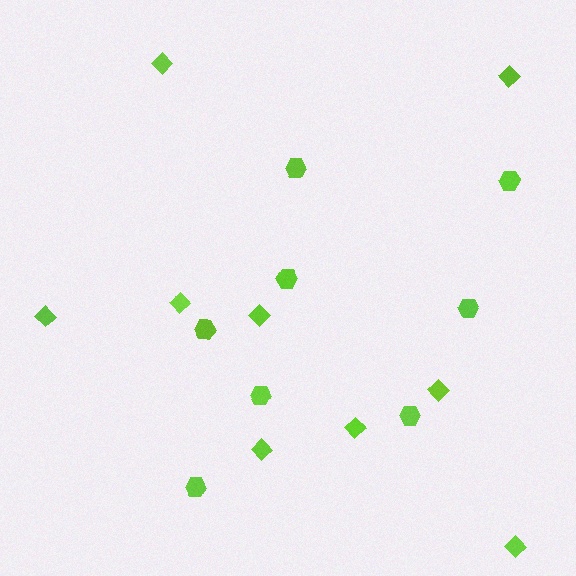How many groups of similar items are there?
There are 2 groups: one group of diamonds (9) and one group of hexagons (8).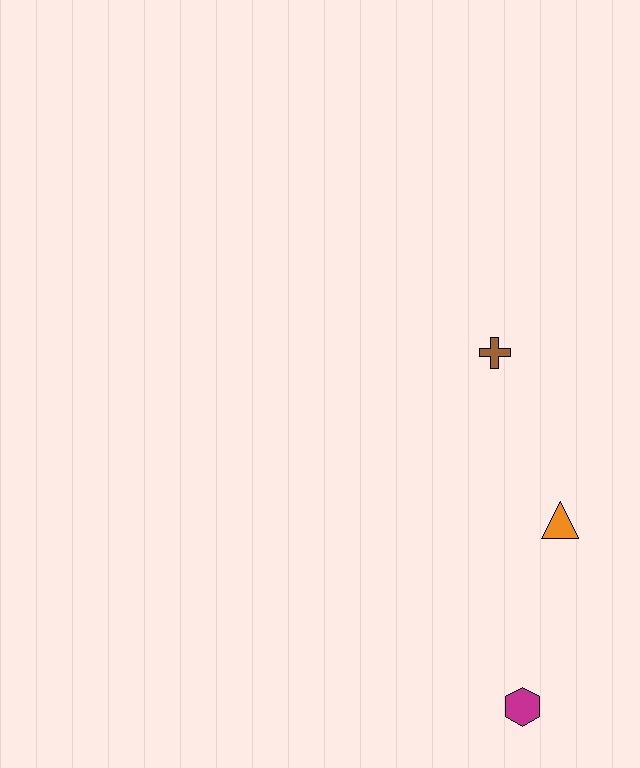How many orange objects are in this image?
There is 1 orange object.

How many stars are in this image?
There are no stars.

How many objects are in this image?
There are 3 objects.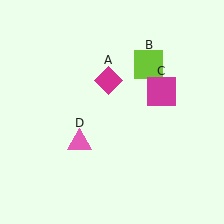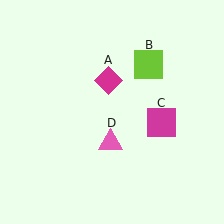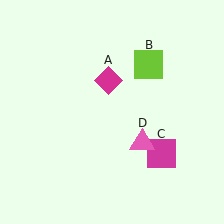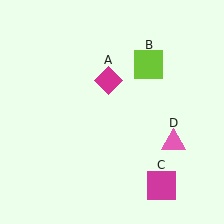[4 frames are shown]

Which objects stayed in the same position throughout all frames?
Magenta diamond (object A) and lime square (object B) remained stationary.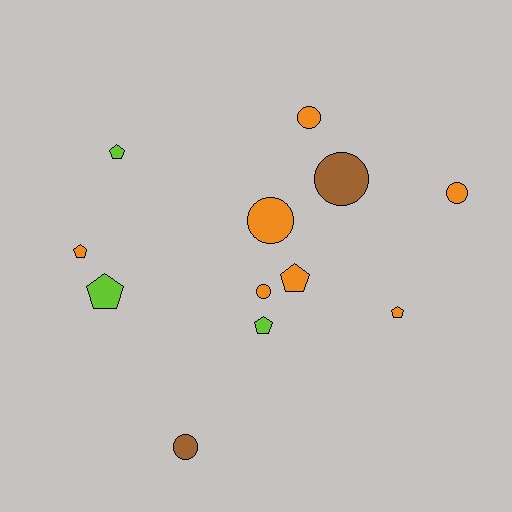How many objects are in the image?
There are 12 objects.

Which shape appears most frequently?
Pentagon, with 6 objects.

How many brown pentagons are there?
There are no brown pentagons.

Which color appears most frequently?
Orange, with 7 objects.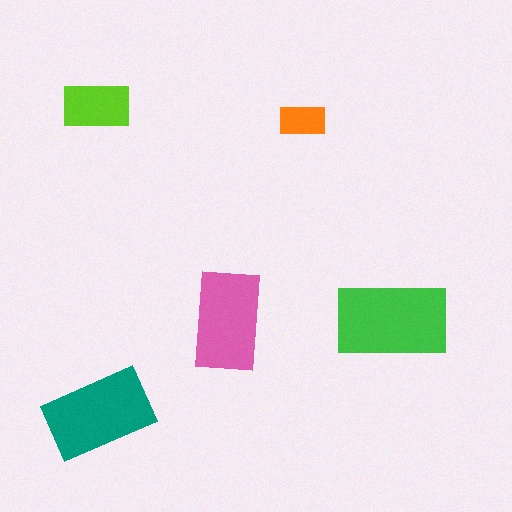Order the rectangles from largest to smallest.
the green one, the teal one, the pink one, the lime one, the orange one.